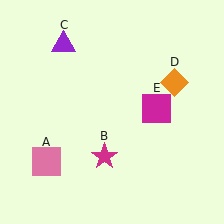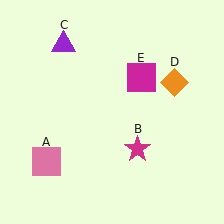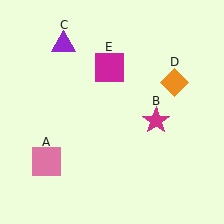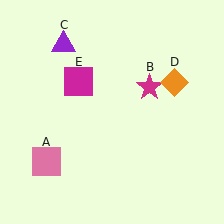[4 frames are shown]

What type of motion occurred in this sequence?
The magenta star (object B), magenta square (object E) rotated counterclockwise around the center of the scene.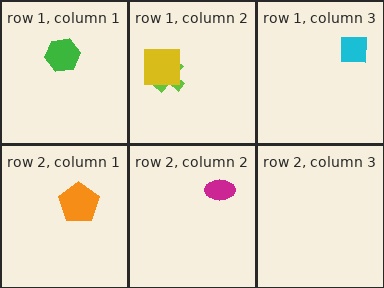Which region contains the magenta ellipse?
The row 2, column 2 region.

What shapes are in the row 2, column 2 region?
The magenta ellipse.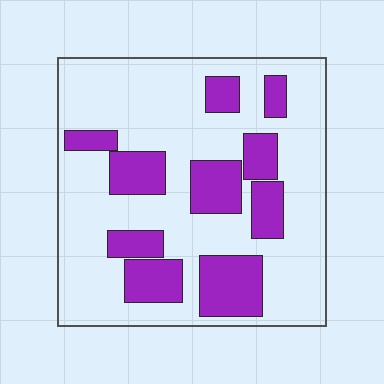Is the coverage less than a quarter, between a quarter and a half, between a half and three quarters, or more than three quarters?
Between a quarter and a half.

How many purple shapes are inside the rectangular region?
10.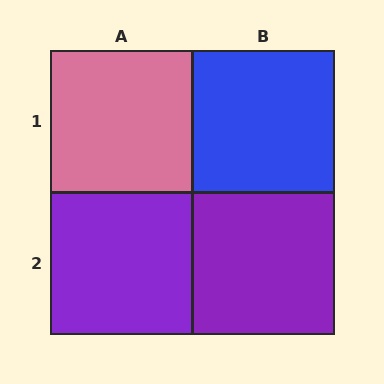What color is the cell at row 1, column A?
Pink.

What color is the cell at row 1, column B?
Blue.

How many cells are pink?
1 cell is pink.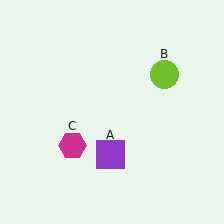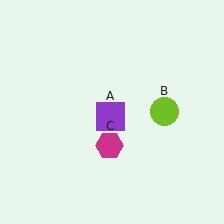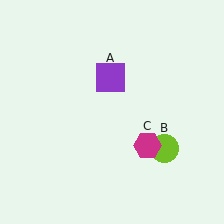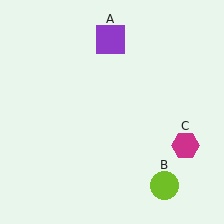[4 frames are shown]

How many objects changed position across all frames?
3 objects changed position: purple square (object A), lime circle (object B), magenta hexagon (object C).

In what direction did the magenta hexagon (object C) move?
The magenta hexagon (object C) moved right.